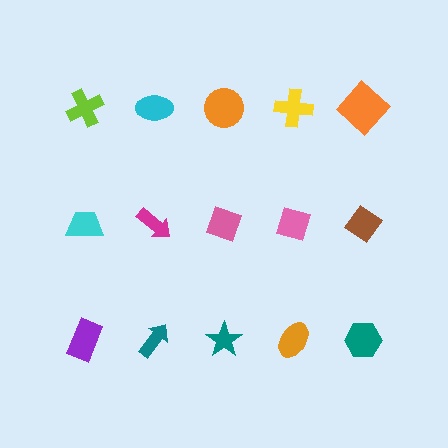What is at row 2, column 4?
A pink diamond.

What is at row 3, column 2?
A teal arrow.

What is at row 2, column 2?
A magenta arrow.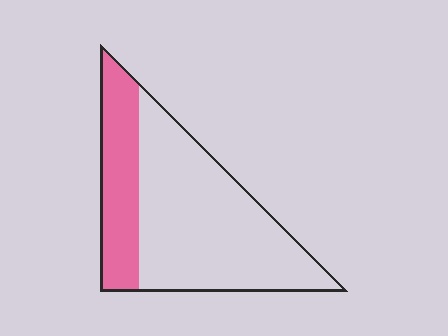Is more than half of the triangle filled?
No.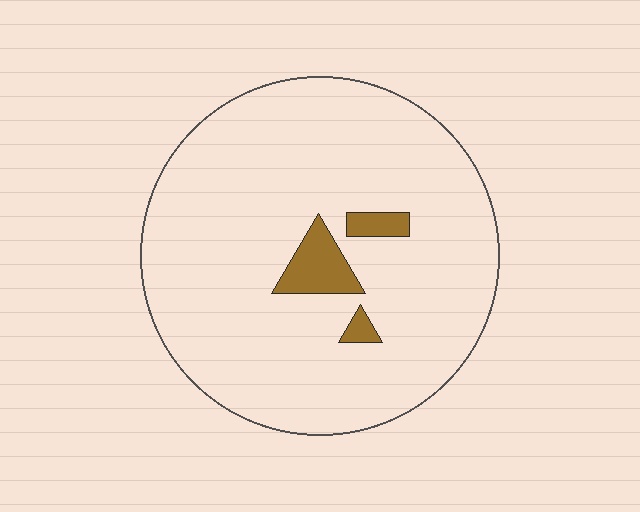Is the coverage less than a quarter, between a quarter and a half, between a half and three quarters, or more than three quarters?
Less than a quarter.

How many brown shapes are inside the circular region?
3.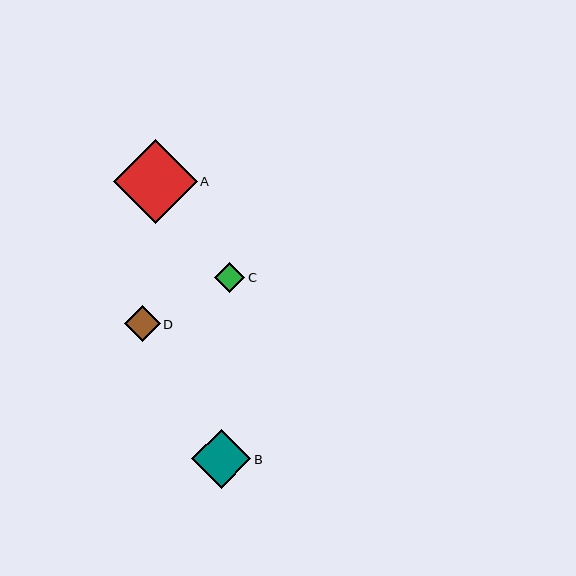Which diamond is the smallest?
Diamond C is the smallest with a size of approximately 30 pixels.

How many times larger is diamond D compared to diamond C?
Diamond D is approximately 1.2 times the size of diamond C.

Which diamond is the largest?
Diamond A is the largest with a size of approximately 84 pixels.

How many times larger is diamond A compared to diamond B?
Diamond A is approximately 1.4 times the size of diamond B.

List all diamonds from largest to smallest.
From largest to smallest: A, B, D, C.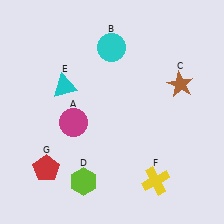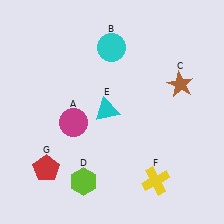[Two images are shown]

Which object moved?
The cyan triangle (E) moved right.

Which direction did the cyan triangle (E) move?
The cyan triangle (E) moved right.